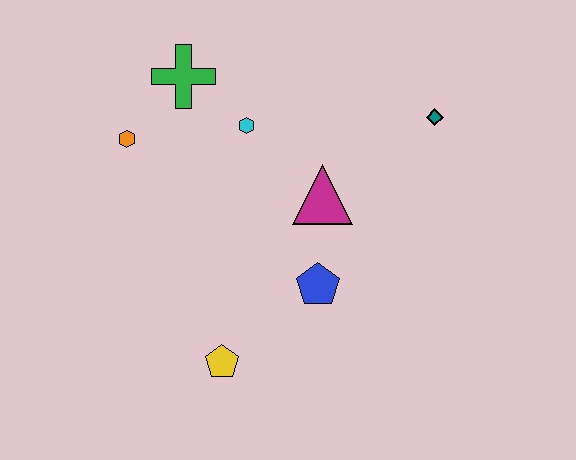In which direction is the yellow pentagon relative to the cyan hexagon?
The yellow pentagon is below the cyan hexagon.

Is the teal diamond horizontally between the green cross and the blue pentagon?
No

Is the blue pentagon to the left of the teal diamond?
Yes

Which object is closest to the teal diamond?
The magenta triangle is closest to the teal diamond.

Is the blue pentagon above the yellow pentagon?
Yes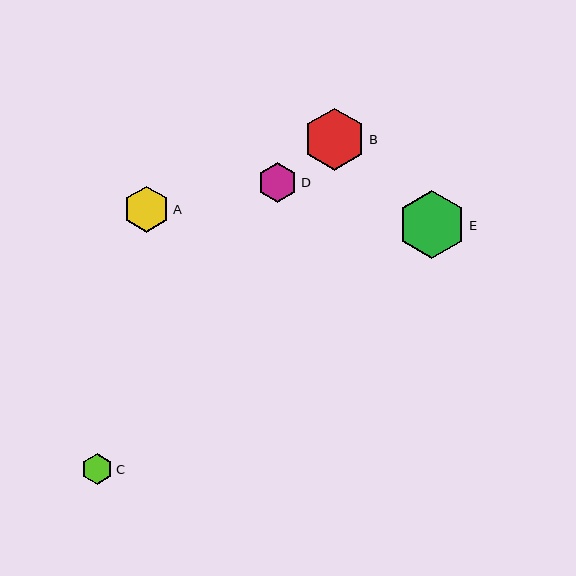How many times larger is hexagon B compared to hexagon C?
Hexagon B is approximately 2.0 times the size of hexagon C.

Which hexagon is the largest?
Hexagon E is the largest with a size of approximately 68 pixels.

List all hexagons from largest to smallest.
From largest to smallest: E, B, A, D, C.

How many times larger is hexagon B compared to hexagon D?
Hexagon B is approximately 1.6 times the size of hexagon D.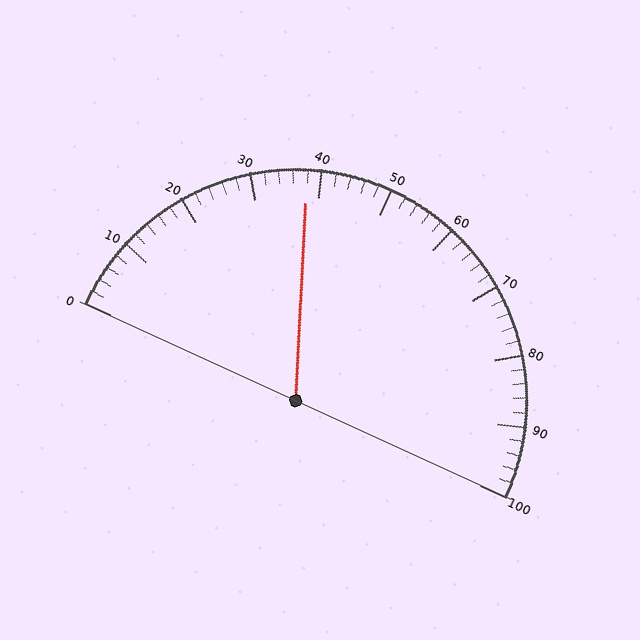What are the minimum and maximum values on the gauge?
The gauge ranges from 0 to 100.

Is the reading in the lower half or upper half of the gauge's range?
The reading is in the lower half of the range (0 to 100).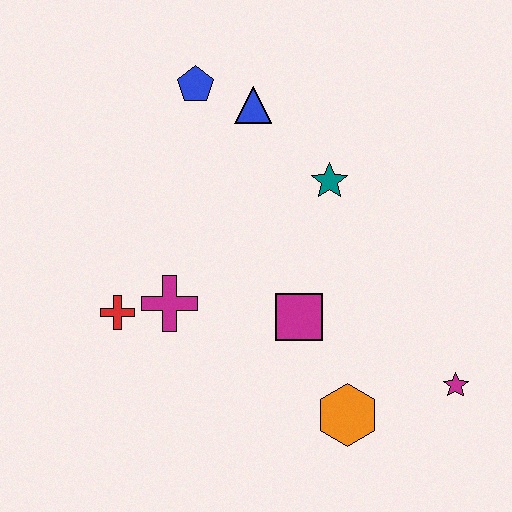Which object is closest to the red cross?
The magenta cross is closest to the red cross.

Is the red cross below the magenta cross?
Yes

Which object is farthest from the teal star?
The red cross is farthest from the teal star.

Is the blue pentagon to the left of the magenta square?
Yes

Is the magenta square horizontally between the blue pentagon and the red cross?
No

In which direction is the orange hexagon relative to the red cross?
The orange hexagon is to the right of the red cross.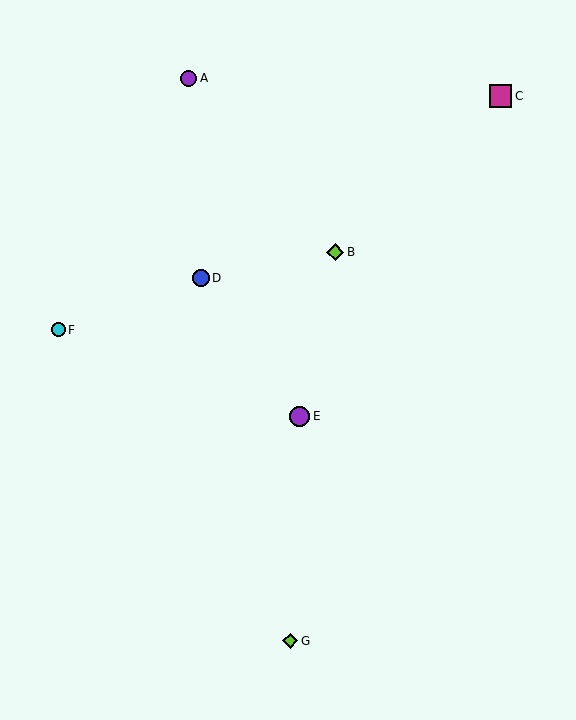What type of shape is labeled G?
Shape G is a lime diamond.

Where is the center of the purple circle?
The center of the purple circle is at (189, 78).